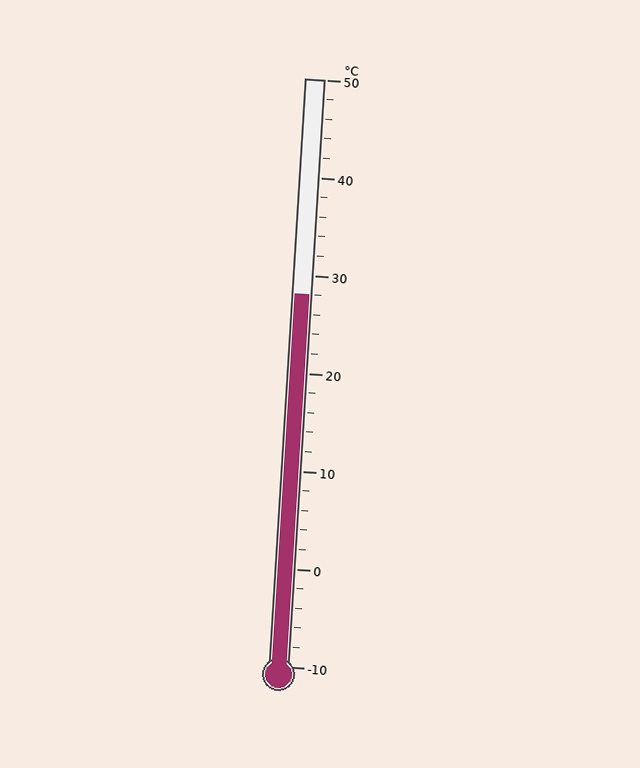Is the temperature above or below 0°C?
The temperature is above 0°C.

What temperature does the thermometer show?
The thermometer shows approximately 28°C.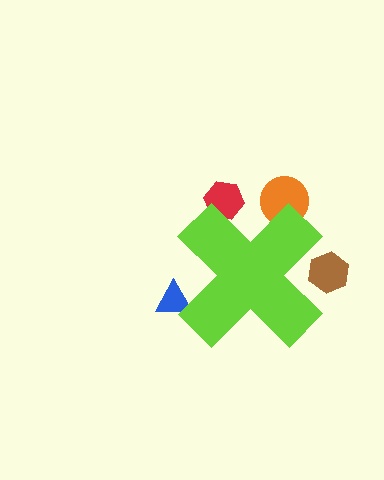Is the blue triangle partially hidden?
Yes, the blue triangle is partially hidden behind the lime cross.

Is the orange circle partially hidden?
Yes, the orange circle is partially hidden behind the lime cross.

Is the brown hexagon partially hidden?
Yes, the brown hexagon is partially hidden behind the lime cross.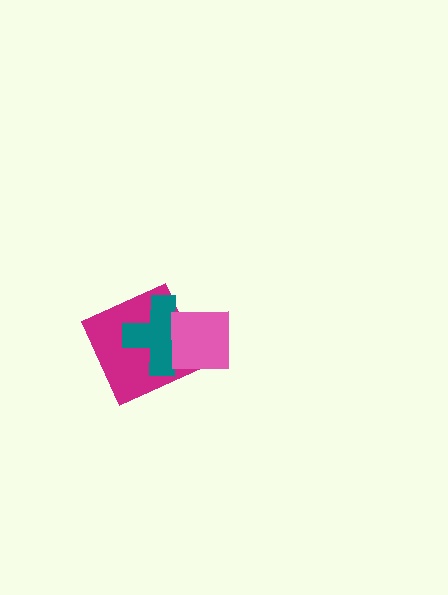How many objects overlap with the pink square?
2 objects overlap with the pink square.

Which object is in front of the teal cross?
The pink square is in front of the teal cross.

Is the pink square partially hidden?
No, no other shape covers it.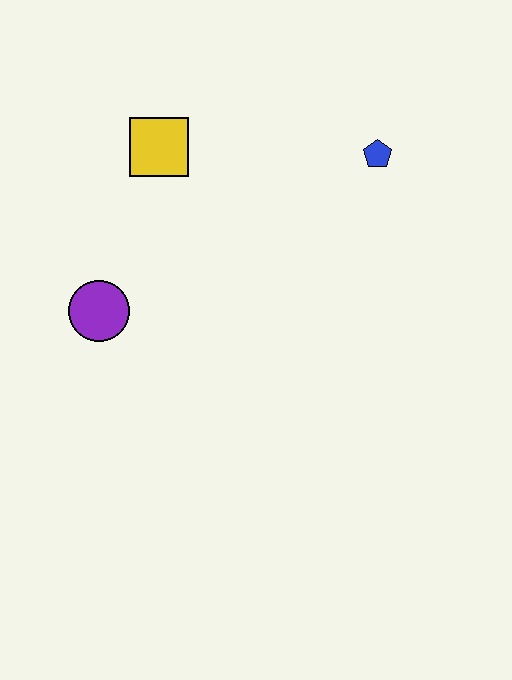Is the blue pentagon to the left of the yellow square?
No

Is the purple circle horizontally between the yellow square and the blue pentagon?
No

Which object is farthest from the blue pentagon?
The purple circle is farthest from the blue pentagon.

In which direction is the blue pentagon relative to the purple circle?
The blue pentagon is to the right of the purple circle.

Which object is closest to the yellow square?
The purple circle is closest to the yellow square.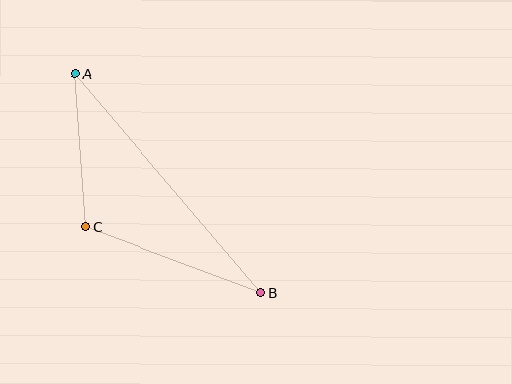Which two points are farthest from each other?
Points A and B are farthest from each other.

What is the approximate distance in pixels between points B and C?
The distance between B and C is approximately 186 pixels.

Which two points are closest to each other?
Points A and C are closest to each other.